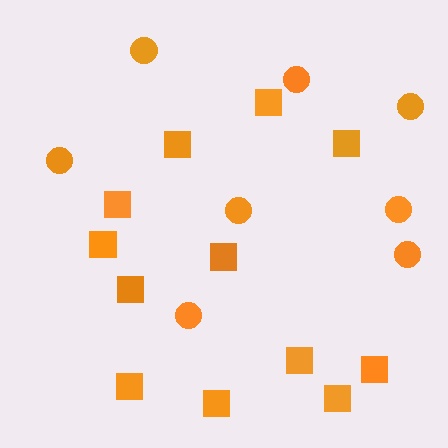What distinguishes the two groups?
There are 2 groups: one group of squares (12) and one group of circles (8).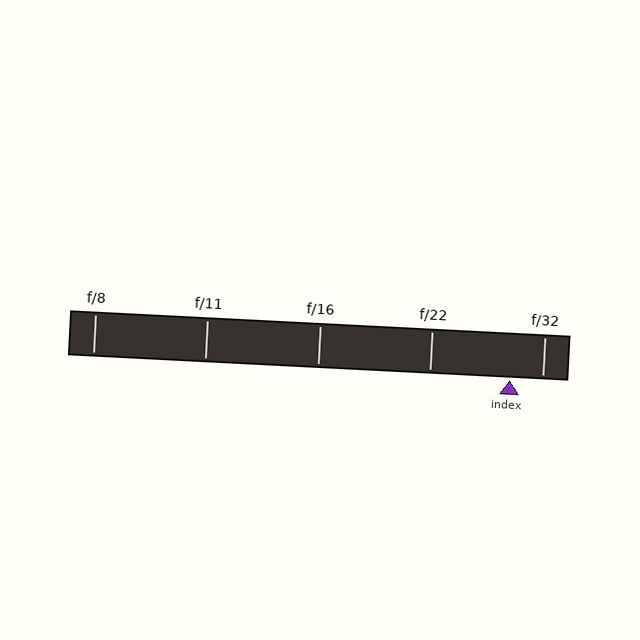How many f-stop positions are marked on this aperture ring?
There are 5 f-stop positions marked.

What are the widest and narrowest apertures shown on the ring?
The widest aperture shown is f/8 and the narrowest is f/32.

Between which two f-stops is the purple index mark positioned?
The index mark is between f/22 and f/32.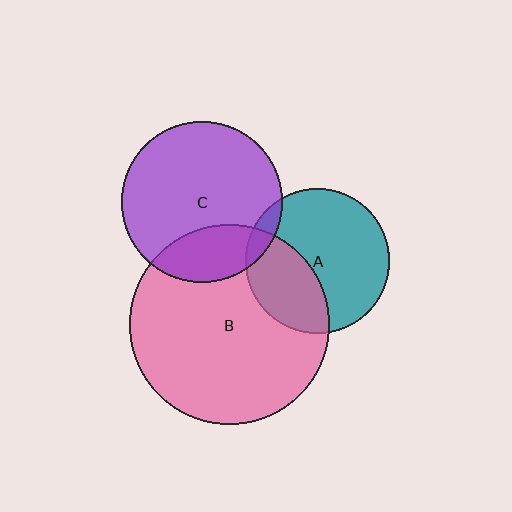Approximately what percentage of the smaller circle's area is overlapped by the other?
Approximately 5%.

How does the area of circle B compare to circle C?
Approximately 1.5 times.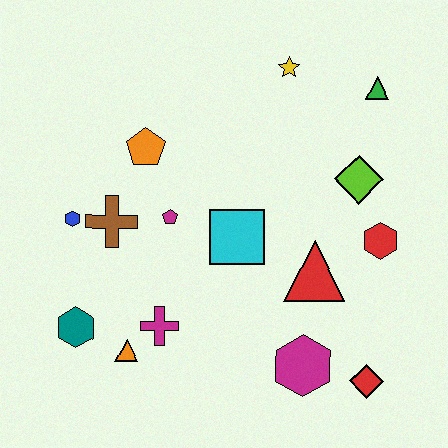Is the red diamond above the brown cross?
No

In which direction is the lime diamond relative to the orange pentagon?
The lime diamond is to the right of the orange pentagon.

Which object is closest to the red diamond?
The magenta hexagon is closest to the red diamond.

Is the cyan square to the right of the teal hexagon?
Yes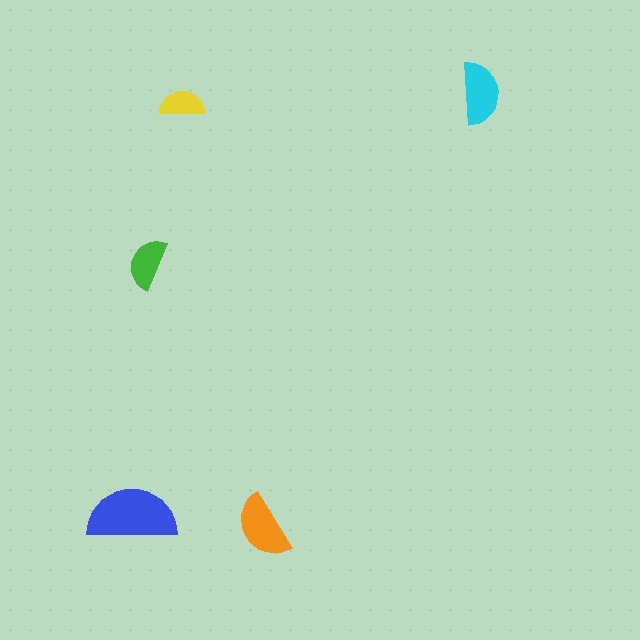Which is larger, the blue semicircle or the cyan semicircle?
The blue one.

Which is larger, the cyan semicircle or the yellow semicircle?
The cyan one.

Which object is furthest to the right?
The cyan semicircle is rightmost.